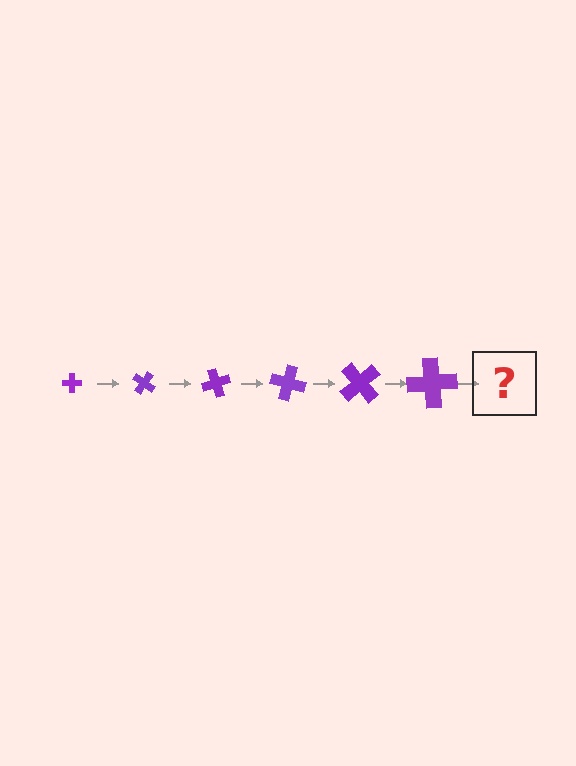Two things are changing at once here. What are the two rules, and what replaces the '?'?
The two rules are that the cross grows larger each step and it rotates 35 degrees each step. The '?' should be a cross, larger than the previous one and rotated 210 degrees from the start.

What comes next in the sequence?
The next element should be a cross, larger than the previous one and rotated 210 degrees from the start.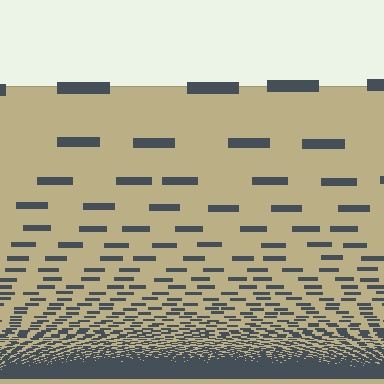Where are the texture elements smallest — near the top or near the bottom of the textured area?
Near the bottom.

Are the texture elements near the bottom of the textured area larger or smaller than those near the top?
Smaller. The gradient is inverted — elements near the bottom are smaller and denser.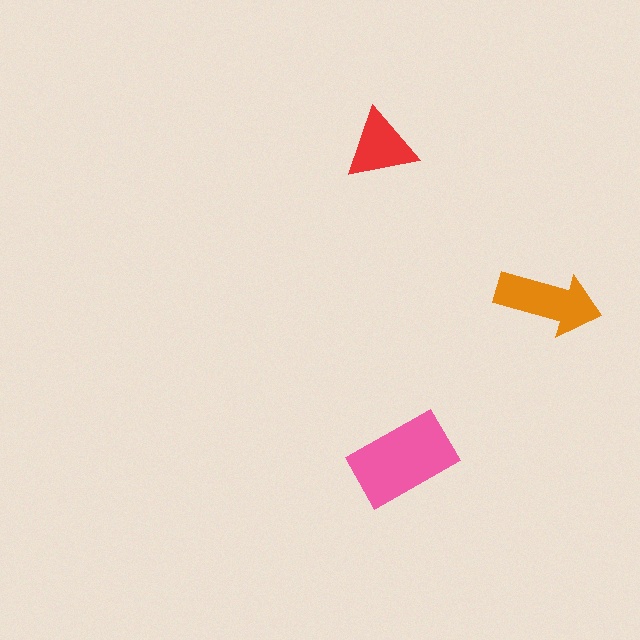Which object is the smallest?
The red triangle.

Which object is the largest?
The pink rectangle.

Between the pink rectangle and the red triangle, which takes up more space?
The pink rectangle.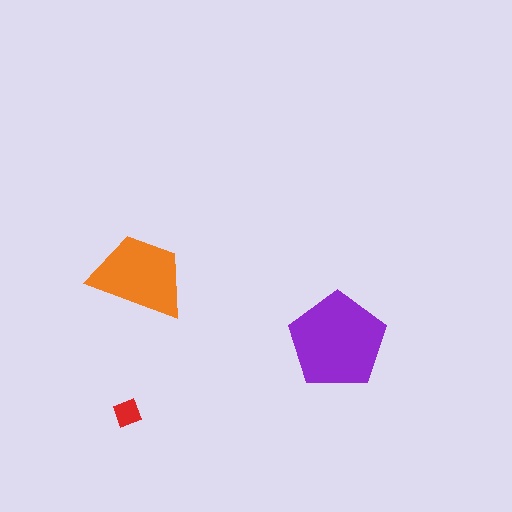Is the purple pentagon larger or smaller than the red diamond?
Larger.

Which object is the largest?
The purple pentagon.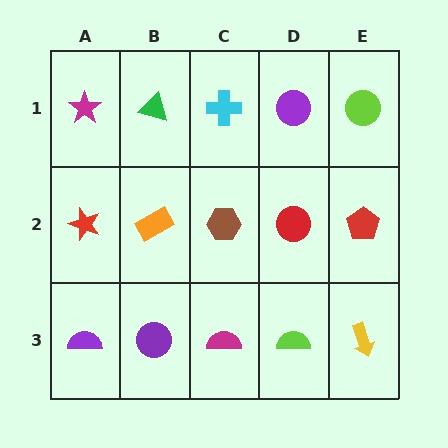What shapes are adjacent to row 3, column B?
An orange rectangle (row 2, column B), a purple semicircle (row 3, column A), a magenta semicircle (row 3, column C).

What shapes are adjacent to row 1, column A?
A red star (row 2, column A), a green triangle (row 1, column B).